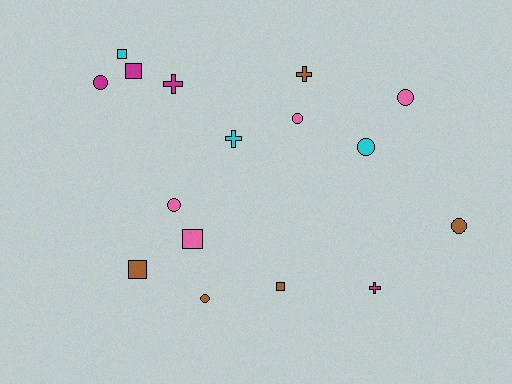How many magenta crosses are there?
There are 2 magenta crosses.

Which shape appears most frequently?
Circle, with 7 objects.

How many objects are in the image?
There are 16 objects.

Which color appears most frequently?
Brown, with 5 objects.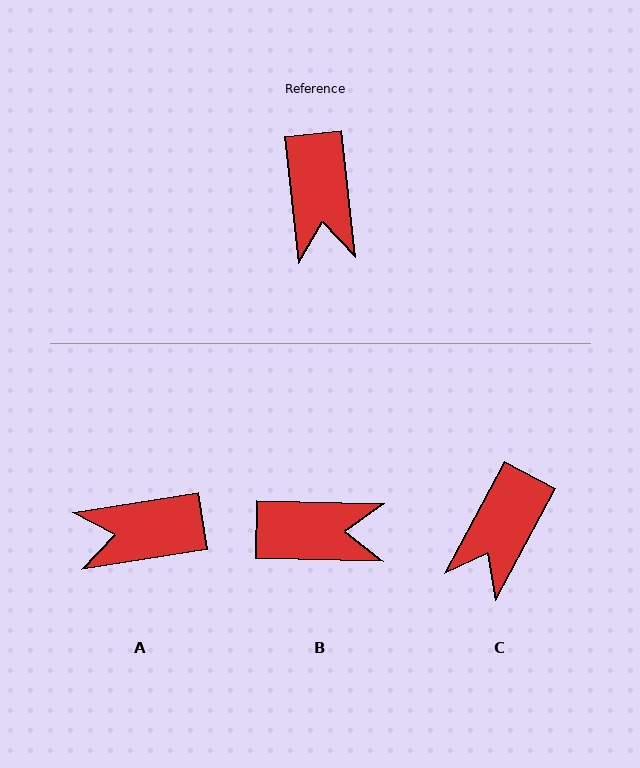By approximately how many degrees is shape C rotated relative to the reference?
Approximately 34 degrees clockwise.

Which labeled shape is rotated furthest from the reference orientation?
A, about 87 degrees away.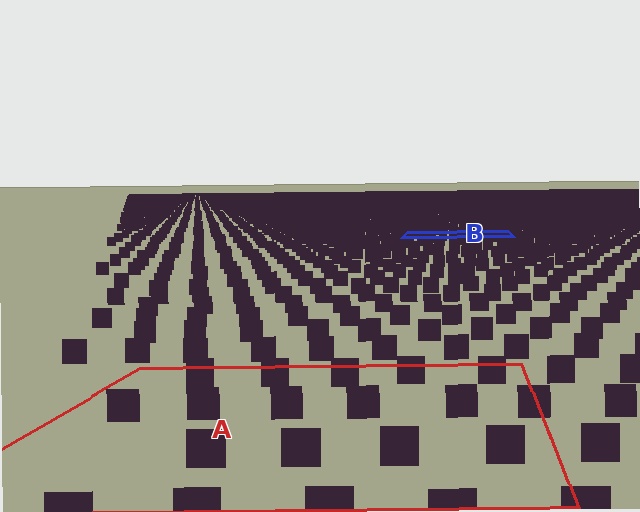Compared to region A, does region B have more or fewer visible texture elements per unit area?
Region B has more texture elements per unit area — they are packed more densely because it is farther away.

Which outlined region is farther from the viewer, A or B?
Region B is farther from the viewer — the texture elements inside it appear smaller and more densely packed.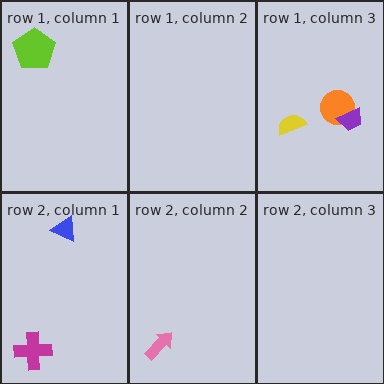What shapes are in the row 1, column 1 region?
The lime pentagon.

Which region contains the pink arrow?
The row 2, column 2 region.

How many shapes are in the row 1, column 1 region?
1.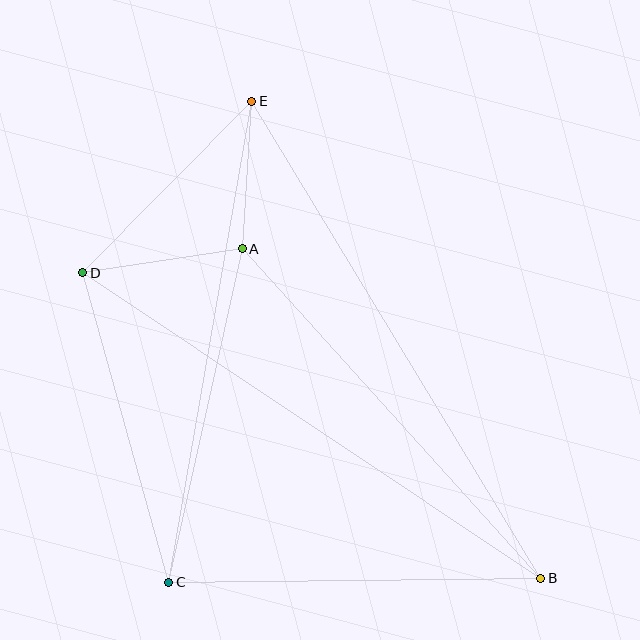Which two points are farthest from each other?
Points B and E are farthest from each other.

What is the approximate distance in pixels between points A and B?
The distance between A and B is approximately 445 pixels.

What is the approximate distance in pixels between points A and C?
The distance between A and C is approximately 341 pixels.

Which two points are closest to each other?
Points A and E are closest to each other.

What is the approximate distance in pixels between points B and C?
The distance between B and C is approximately 372 pixels.